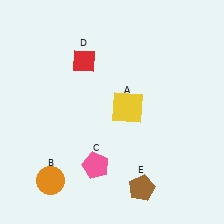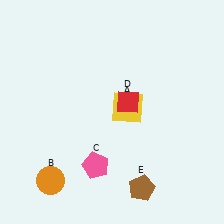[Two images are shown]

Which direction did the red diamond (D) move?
The red diamond (D) moved right.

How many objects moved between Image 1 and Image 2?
1 object moved between the two images.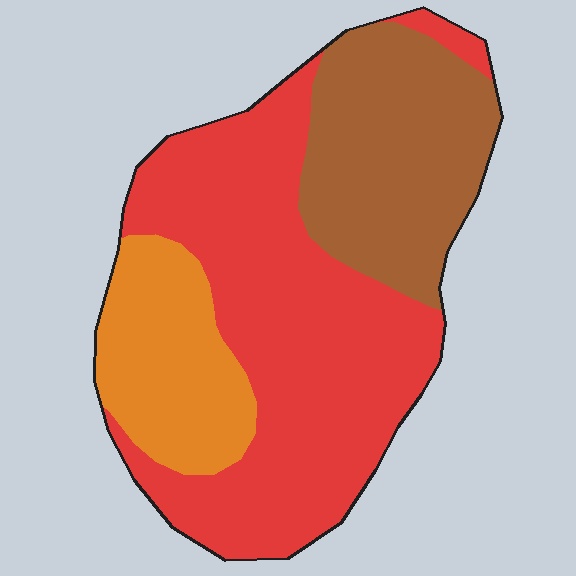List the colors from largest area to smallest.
From largest to smallest: red, brown, orange.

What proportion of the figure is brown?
Brown takes up about one quarter (1/4) of the figure.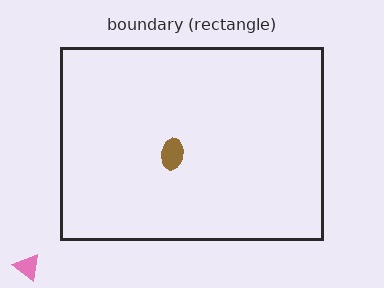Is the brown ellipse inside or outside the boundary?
Inside.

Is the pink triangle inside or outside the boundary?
Outside.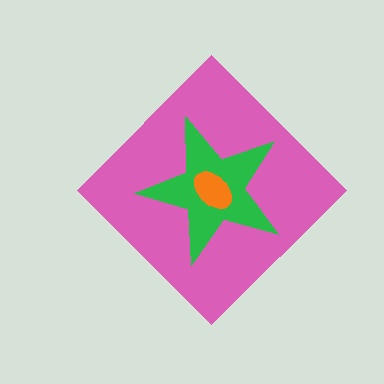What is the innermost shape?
The orange ellipse.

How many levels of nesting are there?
3.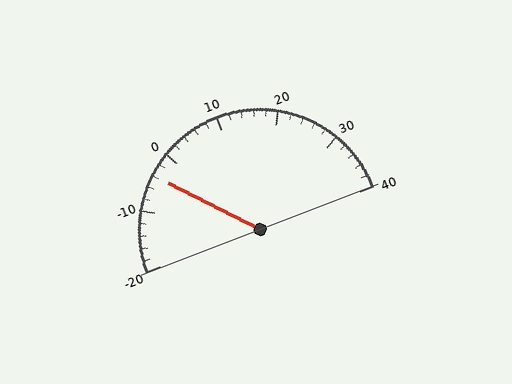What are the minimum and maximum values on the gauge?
The gauge ranges from -20 to 40.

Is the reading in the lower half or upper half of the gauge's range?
The reading is in the lower half of the range (-20 to 40).